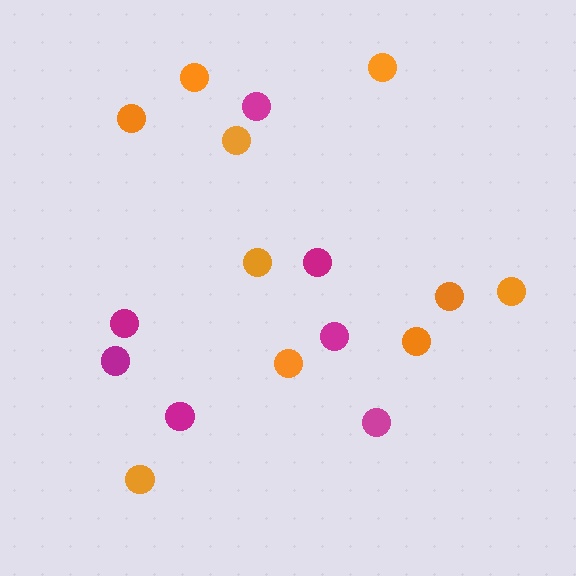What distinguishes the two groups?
There are 2 groups: one group of magenta circles (7) and one group of orange circles (10).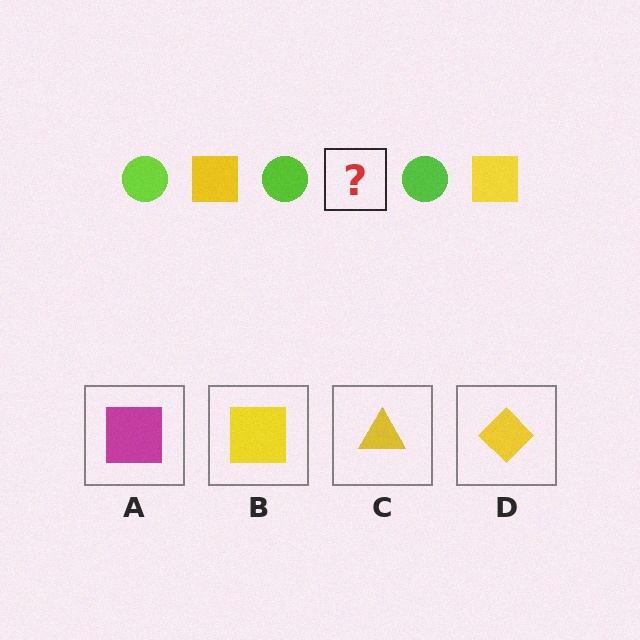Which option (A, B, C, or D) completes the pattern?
B.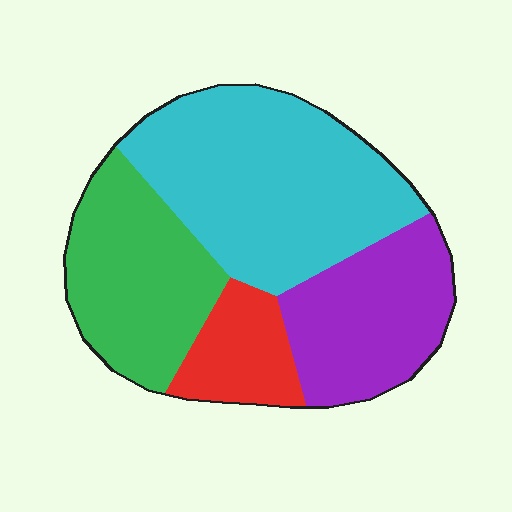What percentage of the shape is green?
Green covers around 25% of the shape.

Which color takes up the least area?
Red, at roughly 10%.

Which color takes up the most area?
Cyan, at roughly 40%.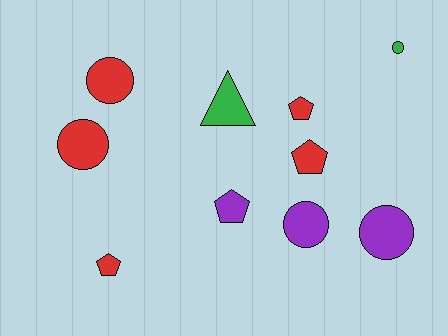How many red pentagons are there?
There are 3 red pentagons.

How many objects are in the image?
There are 10 objects.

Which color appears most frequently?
Red, with 5 objects.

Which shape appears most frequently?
Circle, with 5 objects.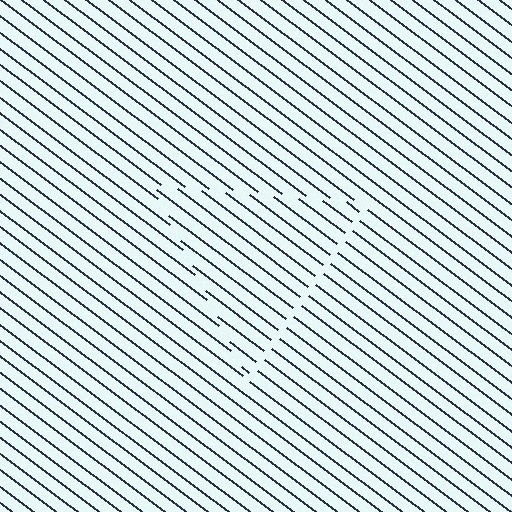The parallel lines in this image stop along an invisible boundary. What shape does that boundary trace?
An illusory triangle. The interior of the shape contains the same grating, shifted by half a period — the contour is defined by the phase discontinuity where line-ends from the inner and outer gratings abut.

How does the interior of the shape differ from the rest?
The interior of the shape contains the same grating, shifted by half a period — the contour is defined by the phase discontinuity where line-ends from the inner and outer gratings abut.